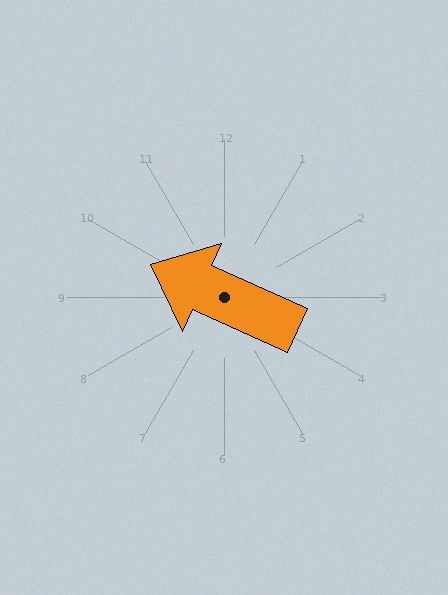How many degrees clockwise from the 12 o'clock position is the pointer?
Approximately 294 degrees.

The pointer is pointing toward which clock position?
Roughly 10 o'clock.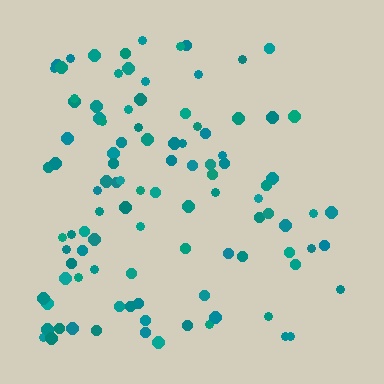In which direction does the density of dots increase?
From right to left, with the left side densest.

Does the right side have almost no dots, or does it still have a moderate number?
Still a moderate number, just noticeably fewer than the left.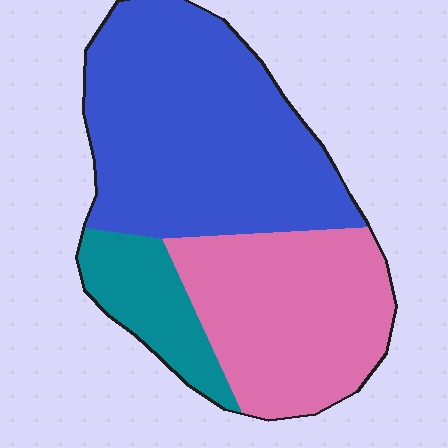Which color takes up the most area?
Blue, at roughly 50%.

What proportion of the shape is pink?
Pink covers 35% of the shape.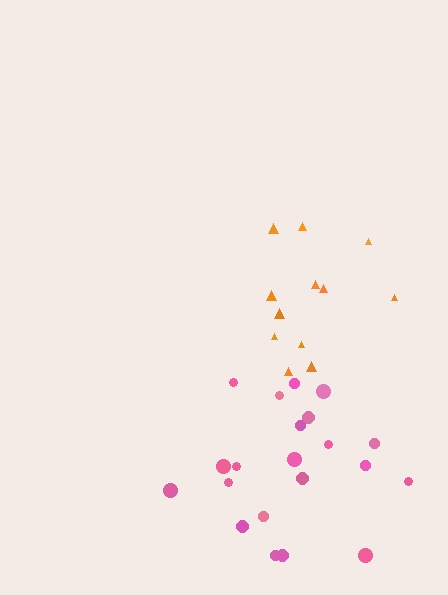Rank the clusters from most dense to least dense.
pink, orange.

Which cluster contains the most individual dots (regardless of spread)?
Pink (21).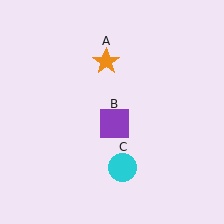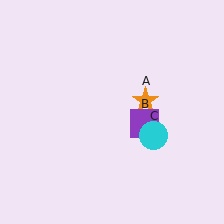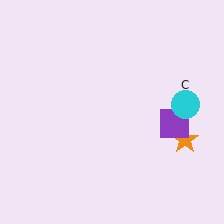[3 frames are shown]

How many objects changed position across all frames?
3 objects changed position: orange star (object A), purple square (object B), cyan circle (object C).